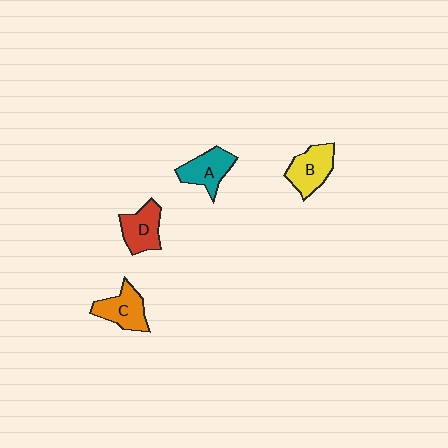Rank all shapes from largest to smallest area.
From largest to smallest: B (yellow), C (orange), D (red), A (teal).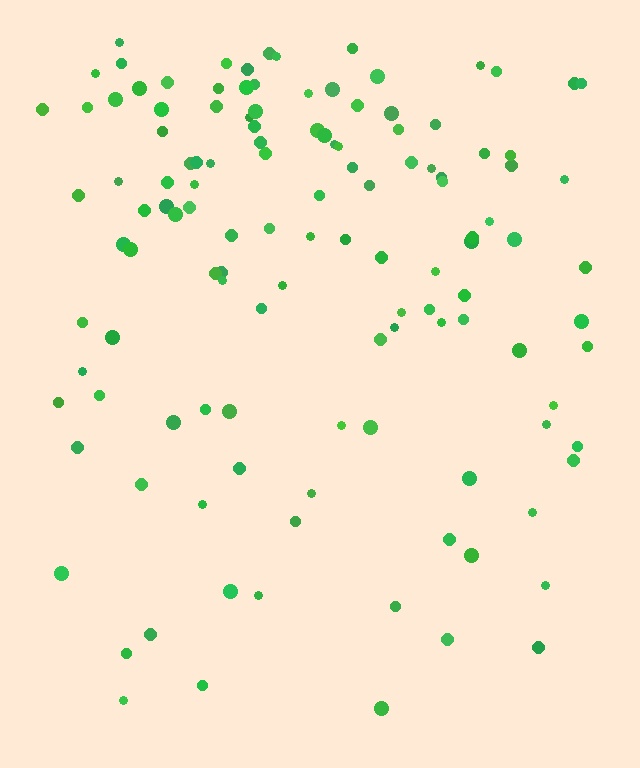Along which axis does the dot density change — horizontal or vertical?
Vertical.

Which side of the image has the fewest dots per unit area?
The bottom.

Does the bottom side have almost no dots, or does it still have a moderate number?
Still a moderate number, just noticeably fewer than the top.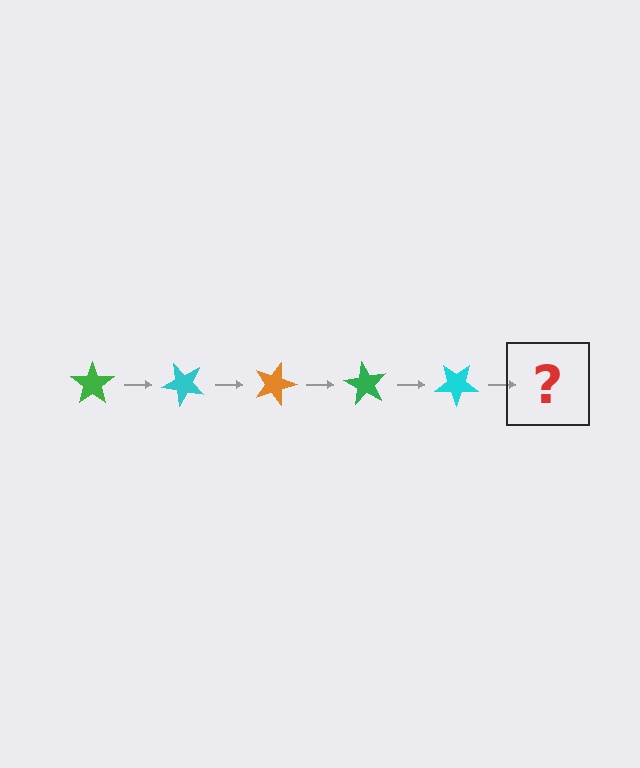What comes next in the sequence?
The next element should be an orange star, rotated 225 degrees from the start.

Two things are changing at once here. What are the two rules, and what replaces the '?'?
The two rules are that it rotates 45 degrees each step and the color cycles through green, cyan, and orange. The '?' should be an orange star, rotated 225 degrees from the start.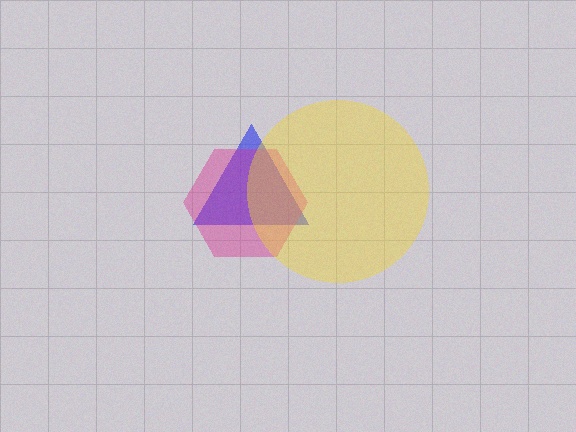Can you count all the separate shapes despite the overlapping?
Yes, there are 3 separate shapes.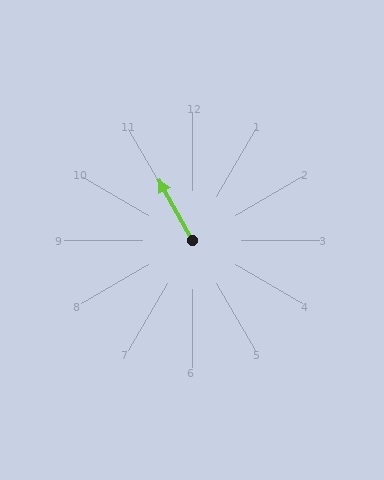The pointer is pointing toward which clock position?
Roughly 11 o'clock.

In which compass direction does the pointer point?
Northwest.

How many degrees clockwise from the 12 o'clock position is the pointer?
Approximately 331 degrees.